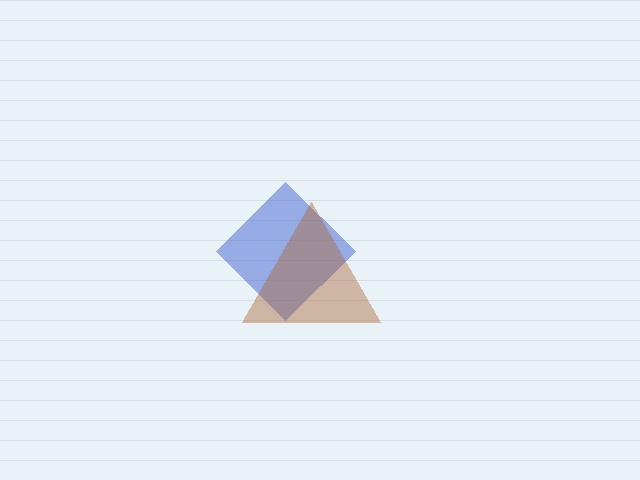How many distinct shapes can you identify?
There are 2 distinct shapes: a blue diamond, a brown triangle.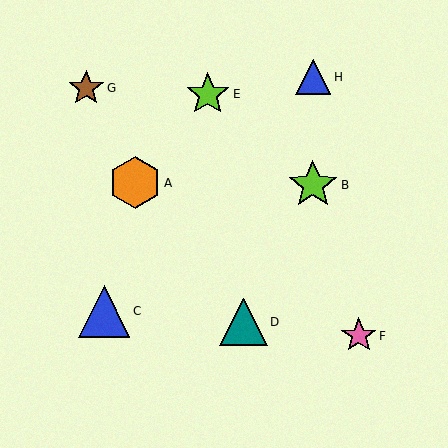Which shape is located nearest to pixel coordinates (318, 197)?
The lime star (labeled B) at (313, 185) is nearest to that location.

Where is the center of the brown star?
The center of the brown star is at (86, 88).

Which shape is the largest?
The orange hexagon (labeled A) is the largest.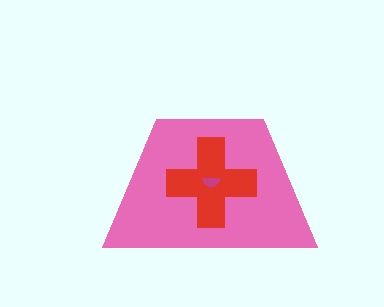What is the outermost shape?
The pink trapezoid.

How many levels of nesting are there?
3.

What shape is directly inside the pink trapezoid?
The red cross.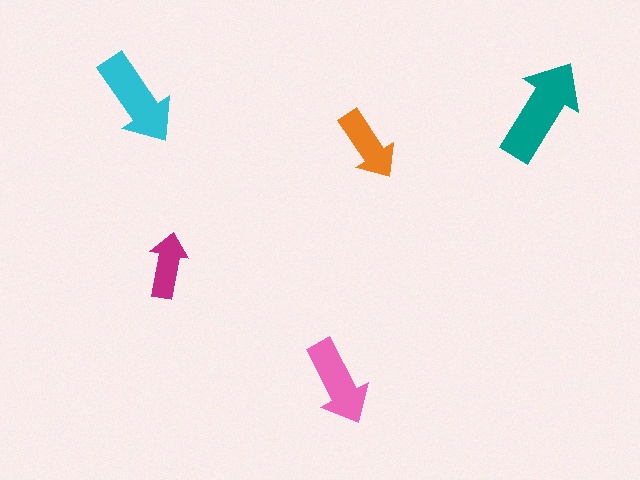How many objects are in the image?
There are 5 objects in the image.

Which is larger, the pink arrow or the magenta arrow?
The pink one.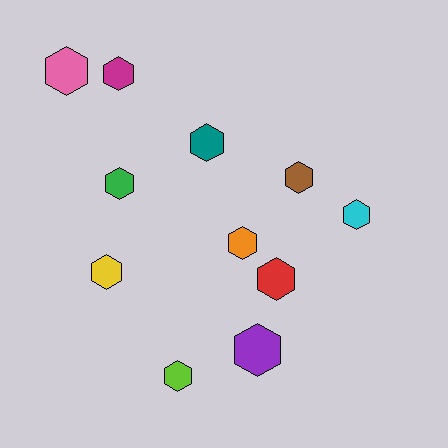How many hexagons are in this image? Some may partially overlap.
There are 11 hexagons.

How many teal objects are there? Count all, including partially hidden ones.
There is 1 teal object.